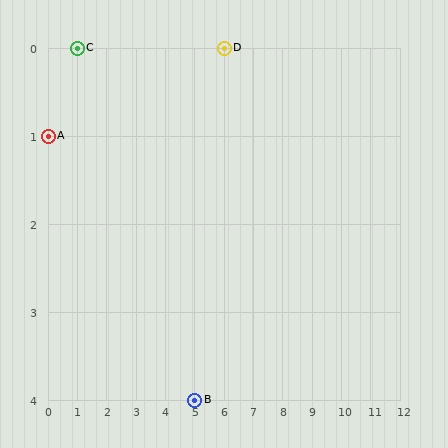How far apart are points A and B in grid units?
Points A and B are 5 columns and 3 rows apart (about 5.8 grid units diagonally).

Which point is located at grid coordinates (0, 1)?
Point A is at (0, 1).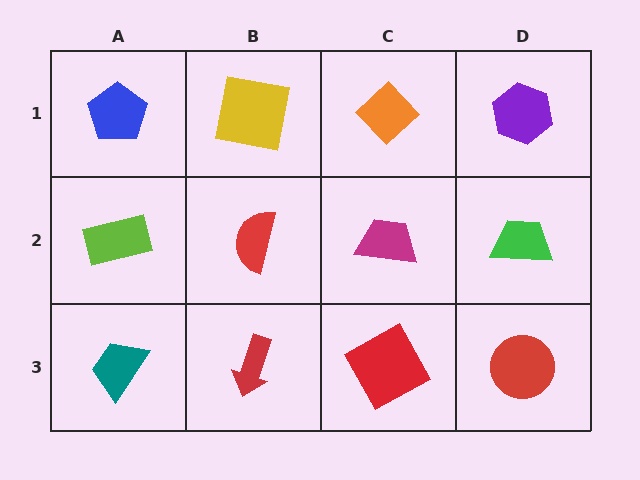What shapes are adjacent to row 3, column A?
A lime rectangle (row 2, column A), a red arrow (row 3, column B).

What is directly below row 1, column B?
A red semicircle.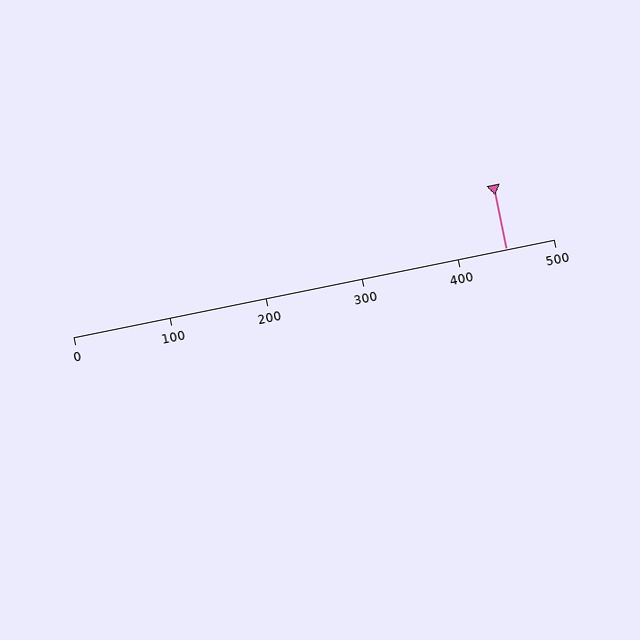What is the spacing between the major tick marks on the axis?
The major ticks are spaced 100 apart.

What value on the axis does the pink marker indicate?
The marker indicates approximately 450.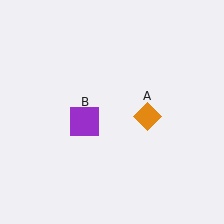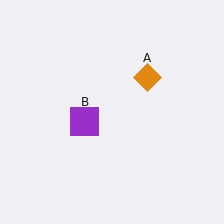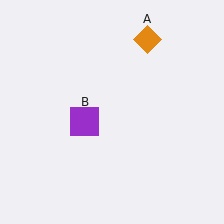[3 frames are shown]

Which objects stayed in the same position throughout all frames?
Purple square (object B) remained stationary.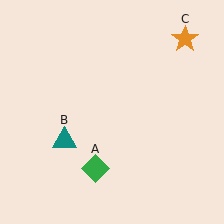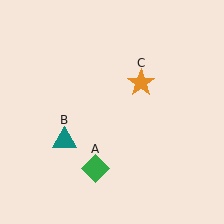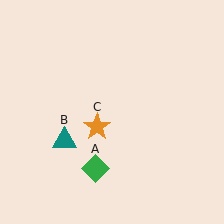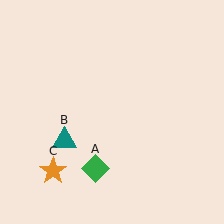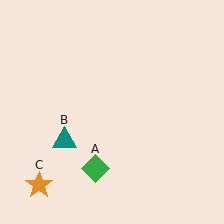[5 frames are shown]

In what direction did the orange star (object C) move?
The orange star (object C) moved down and to the left.